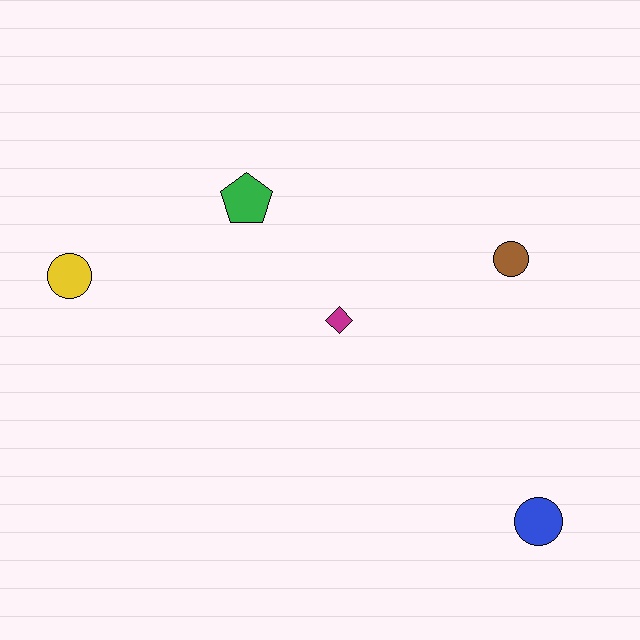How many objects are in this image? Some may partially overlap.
There are 5 objects.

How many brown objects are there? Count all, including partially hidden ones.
There is 1 brown object.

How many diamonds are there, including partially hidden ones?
There is 1 diamond.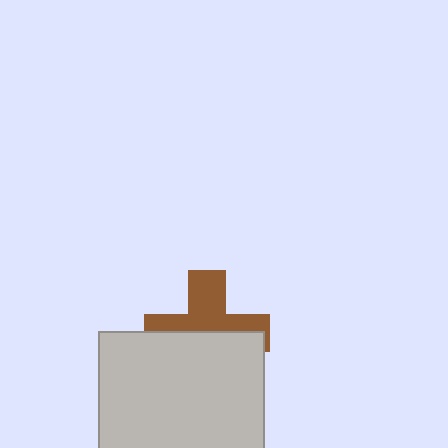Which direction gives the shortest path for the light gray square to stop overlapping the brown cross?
Moving down gives the shortest separation.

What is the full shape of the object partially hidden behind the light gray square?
The partially hidden object is a brown cross.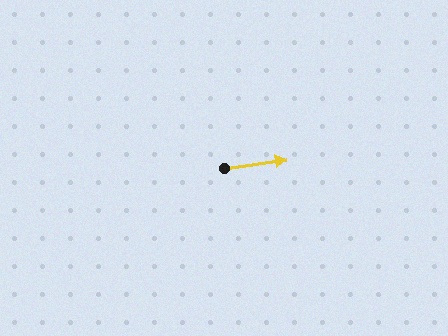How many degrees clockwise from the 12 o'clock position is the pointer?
Approximately 82 degrees.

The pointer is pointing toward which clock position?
Roughly 3 o'clock.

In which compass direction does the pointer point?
East.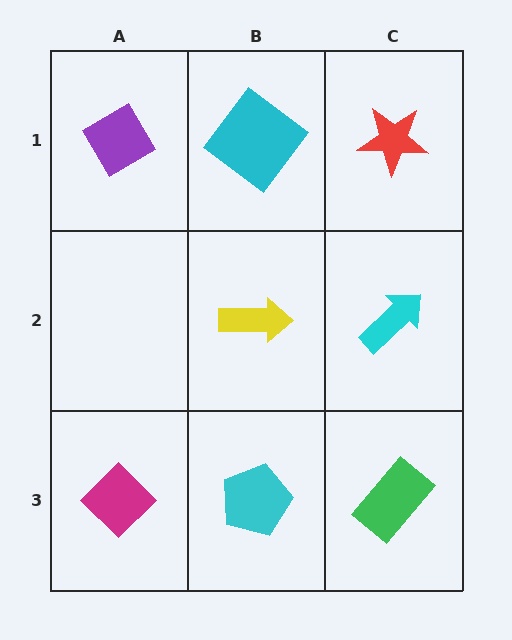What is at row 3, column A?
A magenta diamond.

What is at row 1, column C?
A red star.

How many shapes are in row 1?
3 shapes.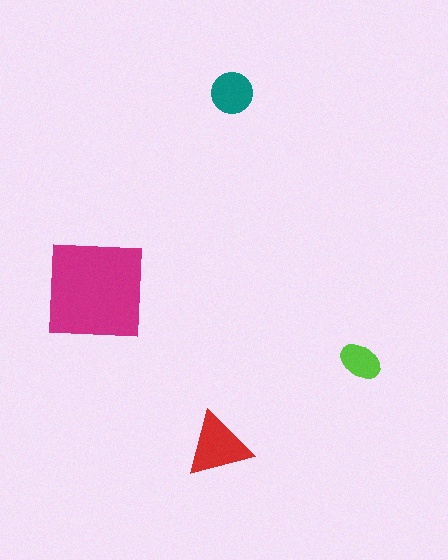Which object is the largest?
The magenta square.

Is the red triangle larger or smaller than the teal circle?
Larger.